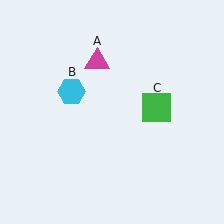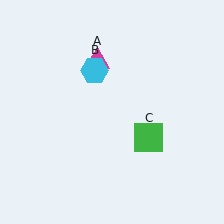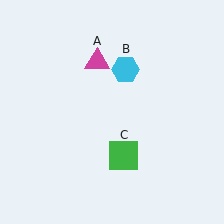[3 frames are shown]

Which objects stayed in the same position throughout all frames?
Magenta triangle (object A) remained stationary.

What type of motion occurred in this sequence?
The cyan hexagon (object B), green square (object C) rotated clockwise around the center of the scene.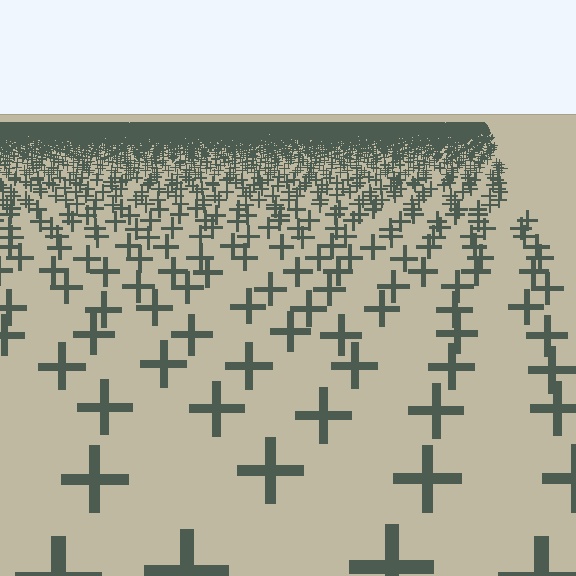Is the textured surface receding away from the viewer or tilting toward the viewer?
The surface is receding away from the viewer. Texture elements get smaller and denser toward the top.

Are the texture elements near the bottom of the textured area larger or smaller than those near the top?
Larger. Near the bottom, elements are closer to the viewer and appear at a bigger on-screen size.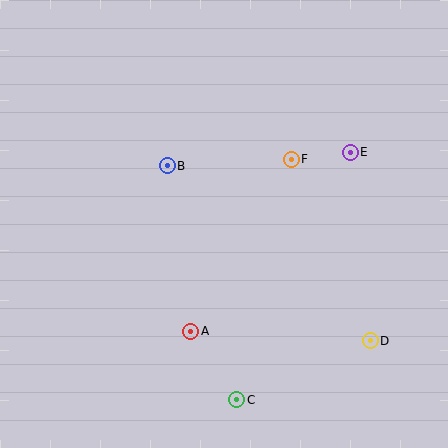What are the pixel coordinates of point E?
Point E is at (350, 152).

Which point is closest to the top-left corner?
Point B is closest to the top-left corner.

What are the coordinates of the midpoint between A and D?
The midpoint between A and D is at (280, 336).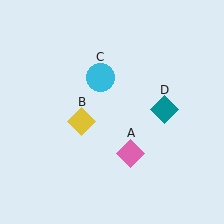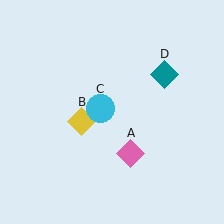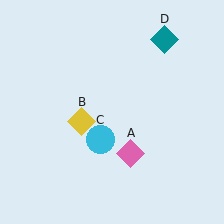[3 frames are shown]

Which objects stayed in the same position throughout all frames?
Pink diamond (object A) and yellow diamond (object B) remained stationary.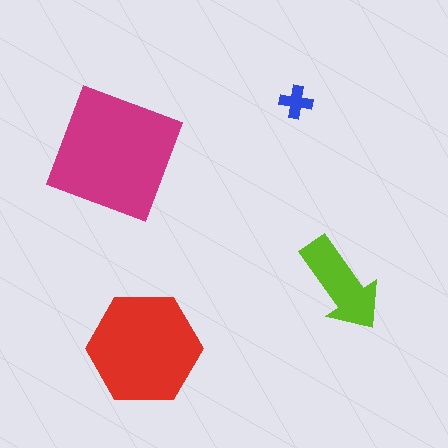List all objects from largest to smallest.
The magenta square, the red hexagon, the lime arrow, the blue cross.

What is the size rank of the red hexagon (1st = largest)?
2nd.